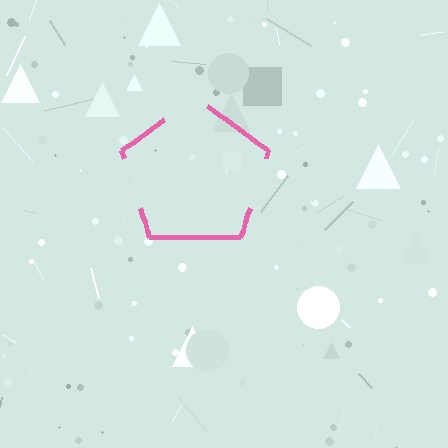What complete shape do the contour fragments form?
The contour fragments form a pentagon.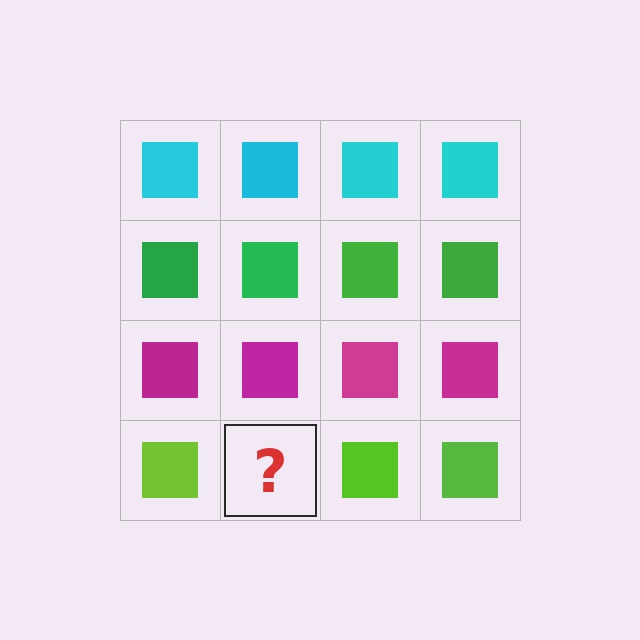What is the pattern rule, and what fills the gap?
The rule is that each row has a consistent color. The gap should be filled with a lime square.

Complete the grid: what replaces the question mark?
The question mark should be replaced with a lime square.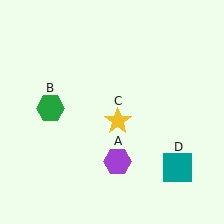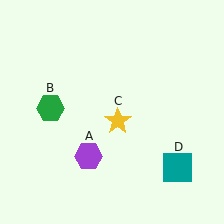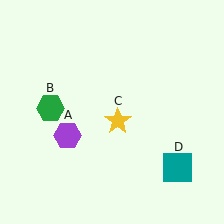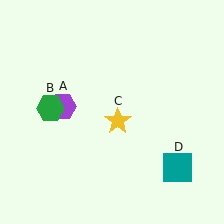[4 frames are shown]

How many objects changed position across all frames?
1 object changed position: purple hexagon (object A).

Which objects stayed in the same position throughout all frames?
Green hexagon (object B) and yellow star (object C) and teal square (object D) remained stationary.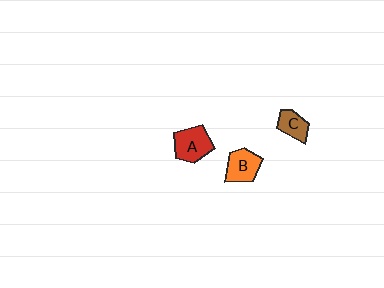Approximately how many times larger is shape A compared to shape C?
Approximately 1.5 times.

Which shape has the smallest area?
Shape C (brown).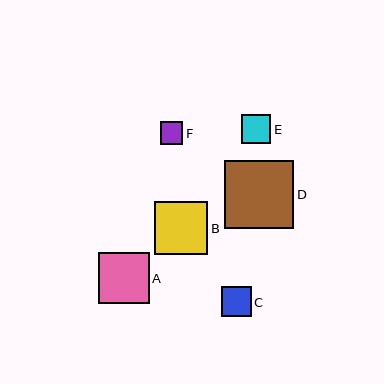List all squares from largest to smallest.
From largest to smallest: D, B, A, C, E, F.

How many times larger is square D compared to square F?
Square D is approximately 3.1 times the size of square F.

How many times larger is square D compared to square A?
Square D is approximately 1.4 times the size of square A.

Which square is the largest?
Square D is the largest with a size of approximately 69 pixels.